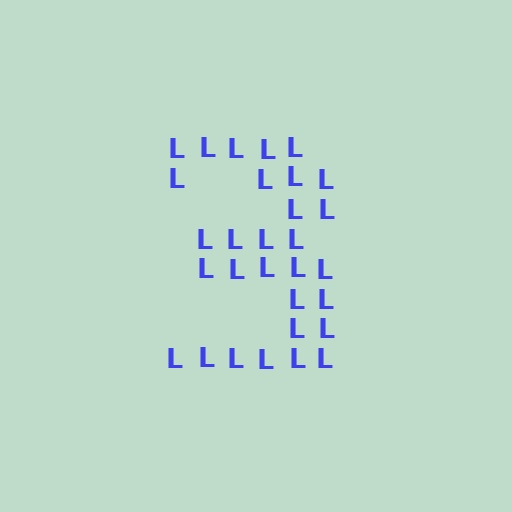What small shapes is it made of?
It is made of small letter L's.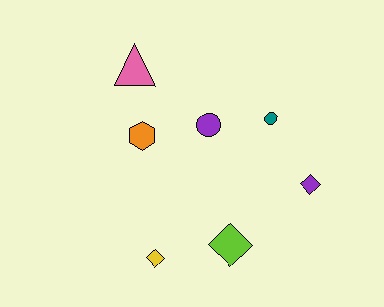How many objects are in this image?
There are 7 objects.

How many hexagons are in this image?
There is 1 hexagon.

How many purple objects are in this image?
There are 2 purple objects.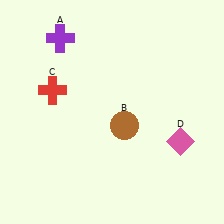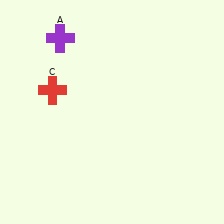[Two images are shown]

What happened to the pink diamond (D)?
The pink diamond (D) was removed in Image 2. It was in the bottom-right area of Image 1.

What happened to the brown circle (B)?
The brown circle (B) was removed in Image 2. It was in the bottom-right area of Image 1.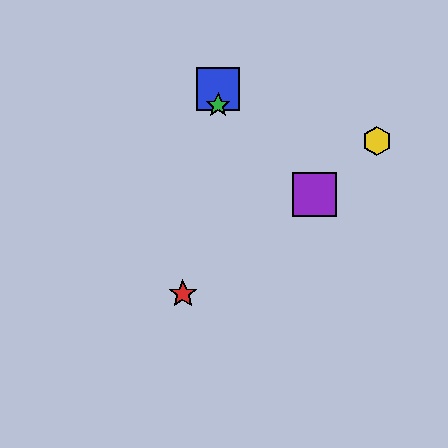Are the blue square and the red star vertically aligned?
No, the blue square is at x≈218 and the red star is at x≈183.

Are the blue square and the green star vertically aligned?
Yes, both are at x≈218.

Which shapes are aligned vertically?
The blue square, the green star are aligned vertically.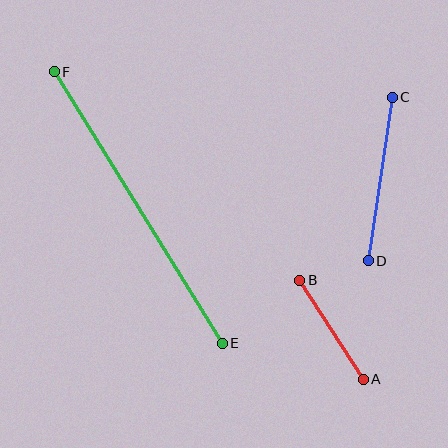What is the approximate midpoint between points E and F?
The midpoint is at approximately (138, 207) pixels.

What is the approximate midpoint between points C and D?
The midpoint is at approximately (380, 179) pixels.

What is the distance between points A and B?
The distance is approximately 118 pixels.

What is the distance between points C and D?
The distance is approximately 166 pixels.